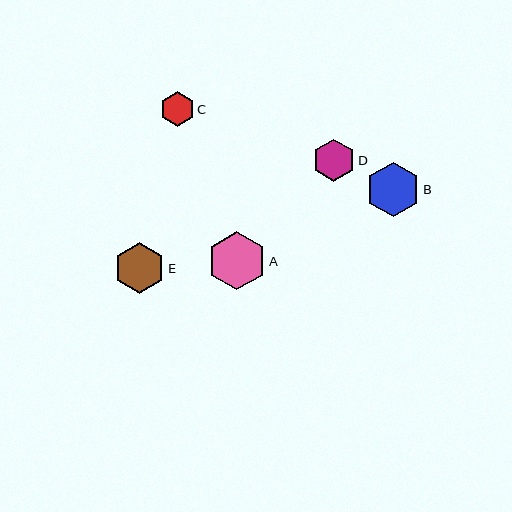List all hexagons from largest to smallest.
From largest to smallest: A, B, E, D, C.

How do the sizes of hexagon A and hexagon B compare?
Hexagon A and hexagon B are approximately the same size.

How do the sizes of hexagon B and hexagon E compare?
Hexagon B and hexagon E are approximately the same size.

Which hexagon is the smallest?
Hexagon C is the smallest with a size of approximately 35 pixels.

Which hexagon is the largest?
Hexagon A is the largest with a size of approximately 58 pixels.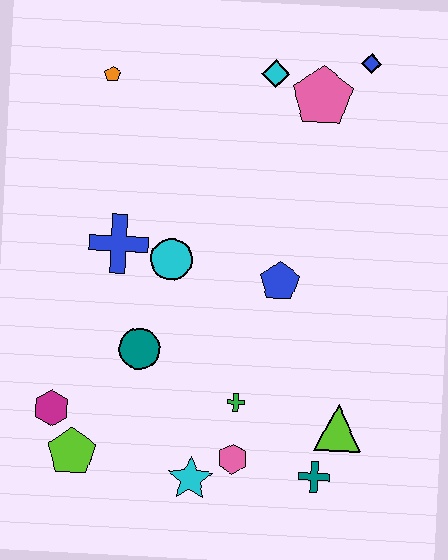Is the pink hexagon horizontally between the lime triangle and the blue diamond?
No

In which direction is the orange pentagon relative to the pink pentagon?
The orange pentagon is to the left of the pink pentagon.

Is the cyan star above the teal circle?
No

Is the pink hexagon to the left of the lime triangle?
Yes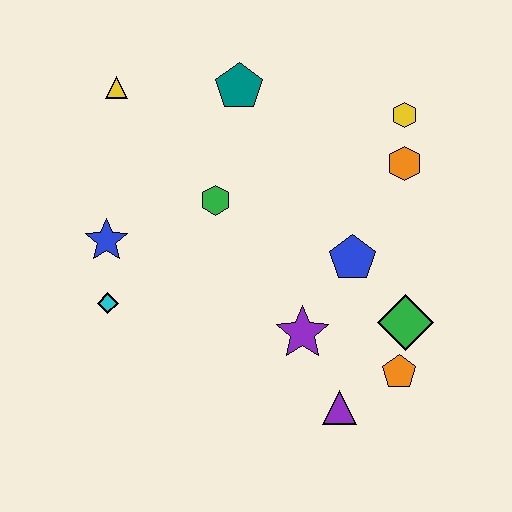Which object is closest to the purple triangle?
The orange pentagon is closest to the purple triangle.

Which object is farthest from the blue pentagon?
The yellow triangle is farthest from the blue pentagon.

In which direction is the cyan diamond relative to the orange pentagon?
The cyan diamond is to the left of the orange pentagon.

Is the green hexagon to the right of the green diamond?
No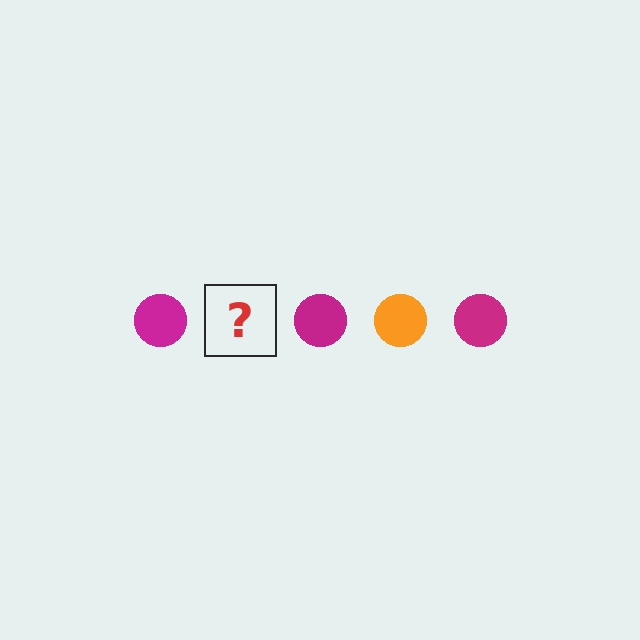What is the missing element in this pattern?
The missing element is an orange circle.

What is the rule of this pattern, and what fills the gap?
The rule is that the pattern cycles through magenta, orange circles. The gap should be filled with an orange circle.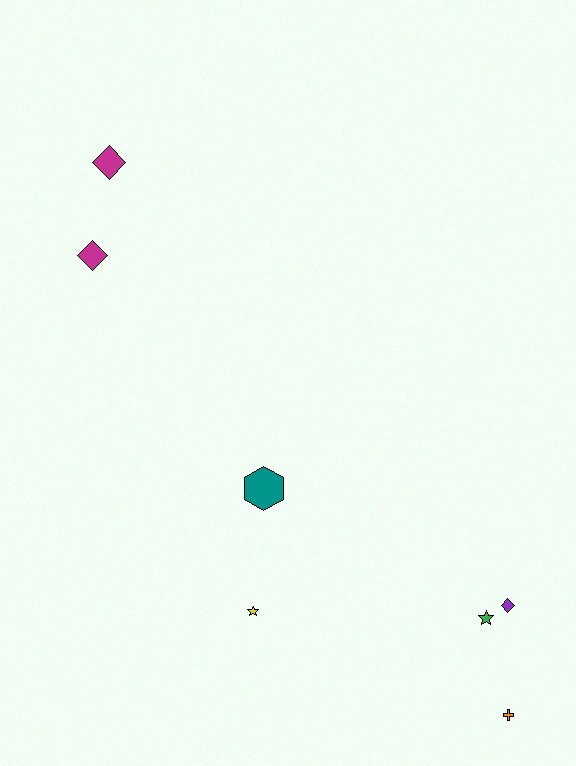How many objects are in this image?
There are 7 objects.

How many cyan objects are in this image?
There are no cyan objects.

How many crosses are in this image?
There is 1 cross.